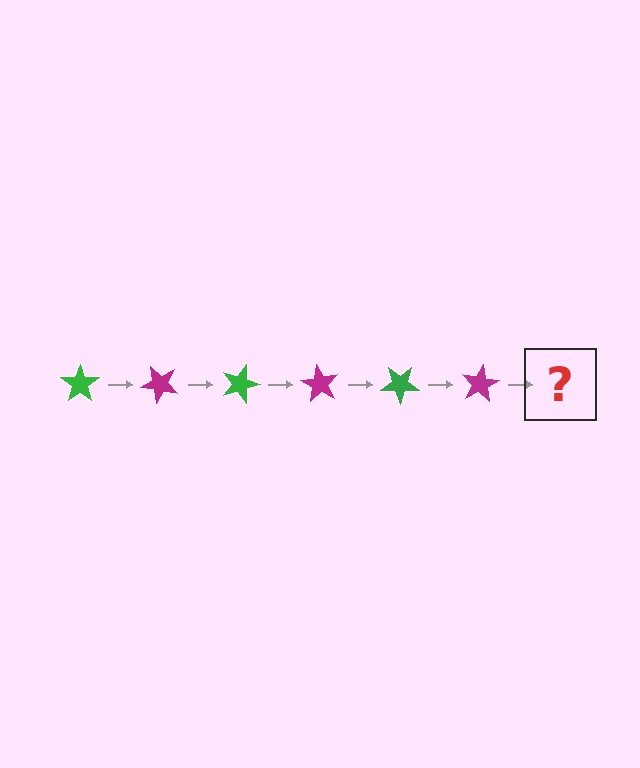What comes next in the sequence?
The next element should be a green star, rotated 270 degrees from the start.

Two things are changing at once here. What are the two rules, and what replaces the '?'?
The two rules are that it rotates 45 degrees each step and the color cycles through green and magenta. The '?' should be a green star, rotated 270 degrees from the start.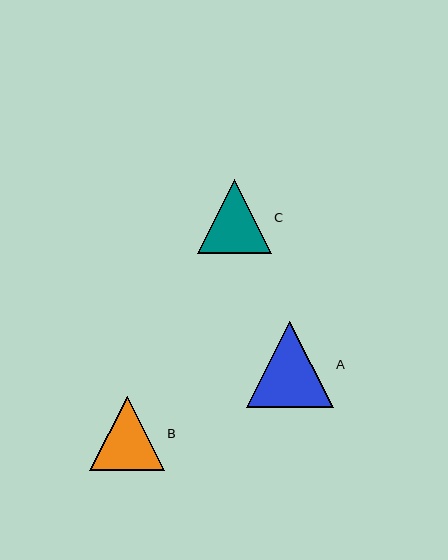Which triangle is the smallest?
Triangle C is the smallest with a size of approximately 74 pixels.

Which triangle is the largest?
Triangle A is the largest with a size of approximately 86 pixels.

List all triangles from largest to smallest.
From largest to smallest: A, B, C.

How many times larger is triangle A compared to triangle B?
Triangle A is approximately 1.2 times the size of triangle B.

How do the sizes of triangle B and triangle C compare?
Triangle B and triangle C are approximately the same size.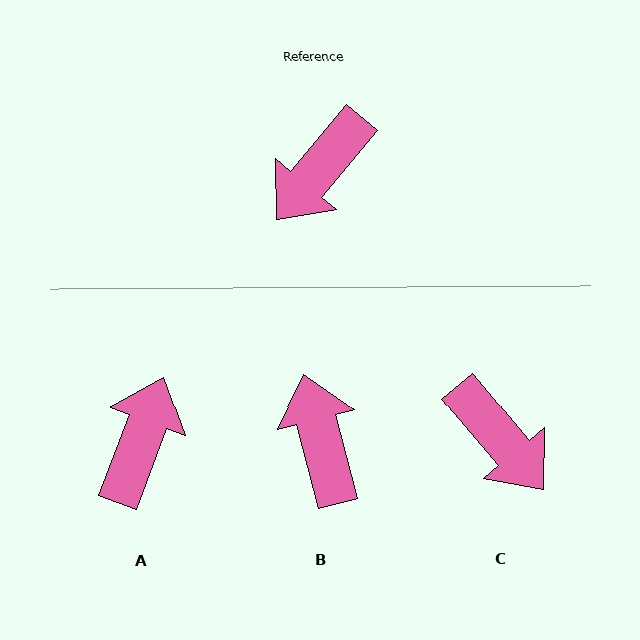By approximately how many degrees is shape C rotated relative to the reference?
Approximately 80 degrees counter-clockwise.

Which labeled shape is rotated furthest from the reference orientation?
A, about 161 degrees away.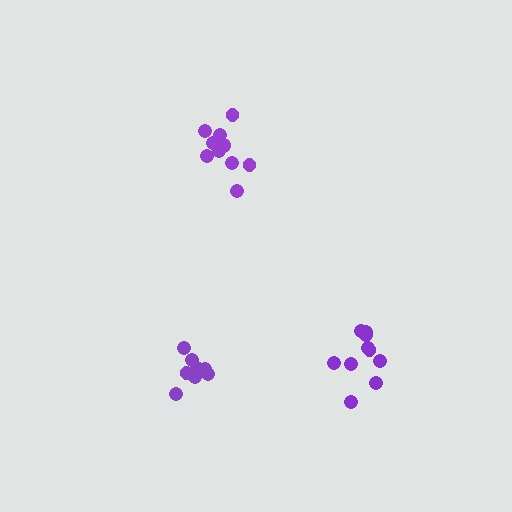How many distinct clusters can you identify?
There are 3 distinct clusters.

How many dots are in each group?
Group 1: 11 dots, Group 2: 10 dots, Group 3: 8 dots (29 total).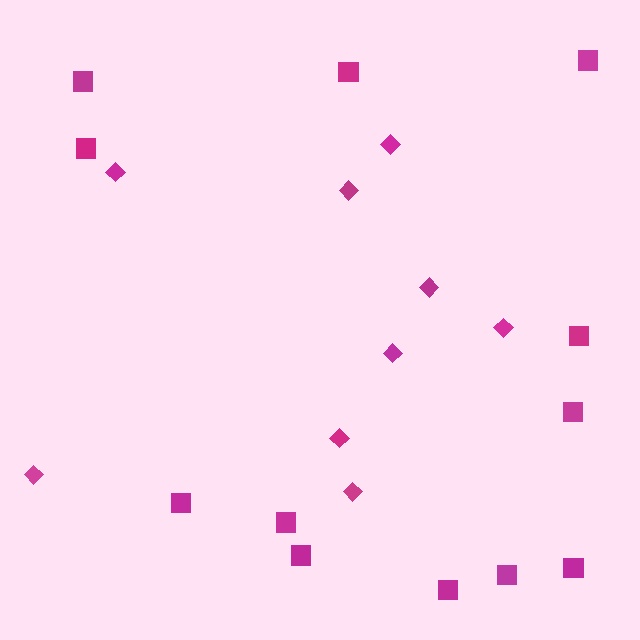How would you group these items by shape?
There are 2 groups: one group of diamonds (9) and one group of squares (12).